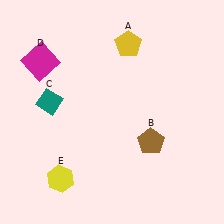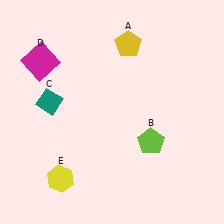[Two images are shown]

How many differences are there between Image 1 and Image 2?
There is 1 difference between the two images.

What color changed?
The pentagon (B) changed from brown in Image 1 to lime in Image 2.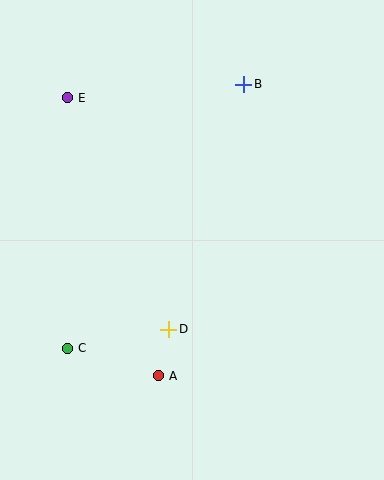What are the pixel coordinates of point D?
Point D is at (169, 329).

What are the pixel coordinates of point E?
Point E is at (68, 98).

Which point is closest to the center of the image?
Point D at (169, 329) is closest to the center.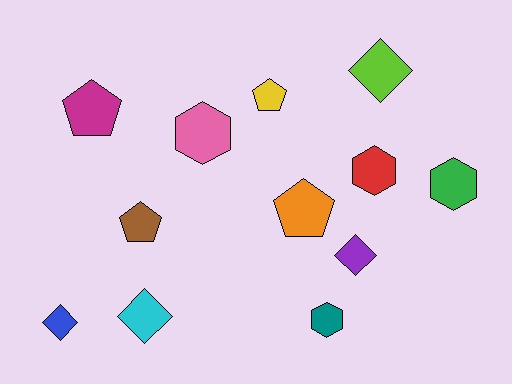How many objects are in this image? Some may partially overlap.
There are 12 objects.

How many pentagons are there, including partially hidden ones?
There are 4 pentagons.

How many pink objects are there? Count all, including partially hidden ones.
There is 1 pink object.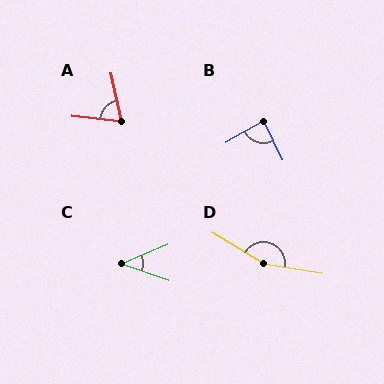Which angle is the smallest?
C, at approximately 42 degrees.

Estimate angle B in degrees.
Approximately 86 degrees.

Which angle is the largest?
D, at approximately 158 degrees.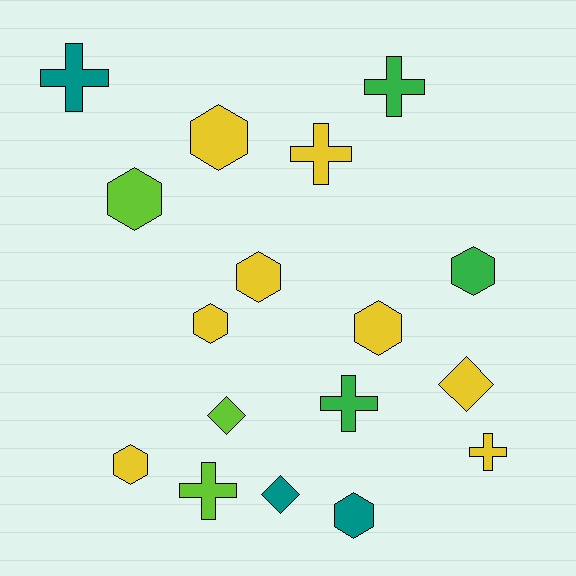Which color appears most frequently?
Yellow, with 8 objects.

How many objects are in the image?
There are 17 objects.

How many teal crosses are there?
There is 1 teal cross.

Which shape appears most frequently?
Hexagon, with 8 objects.